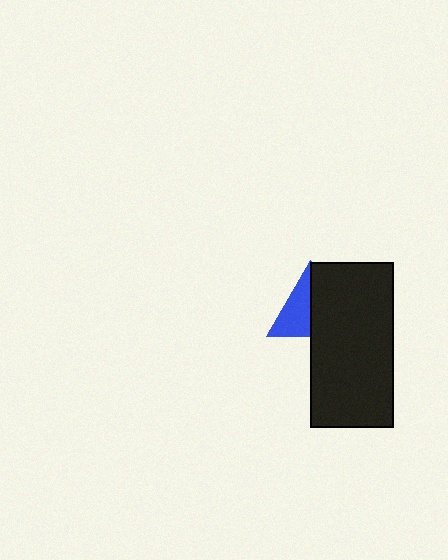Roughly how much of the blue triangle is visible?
About half of it is visible (roughly 48%).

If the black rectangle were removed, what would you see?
You would see the complete blue triangle.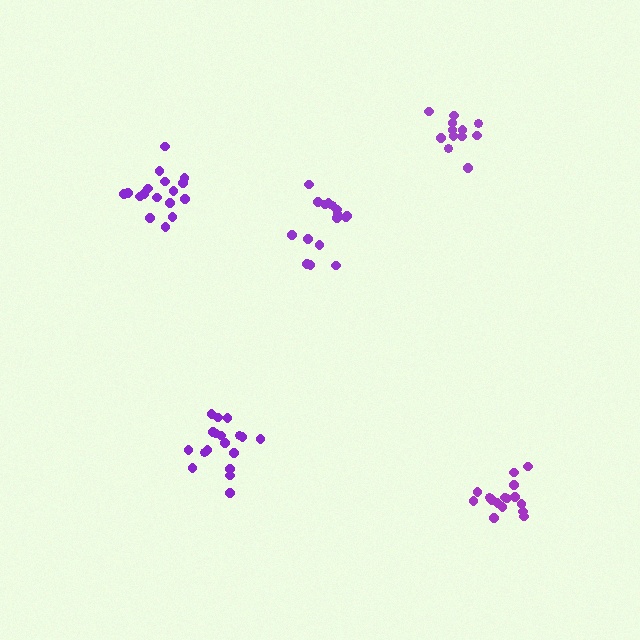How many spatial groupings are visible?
There are 5 spatial groupings.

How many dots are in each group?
Group 1: 18 dots, Group 2: 12 dots, Group 3: 16 dots, Group 4: 16 dots, Group 5: 17 dots (79 total).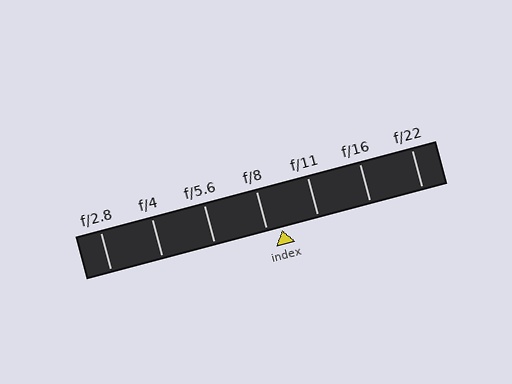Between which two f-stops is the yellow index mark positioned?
The index mark is between f/8 and f/11.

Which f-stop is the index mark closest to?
The index mark is closest to f/8.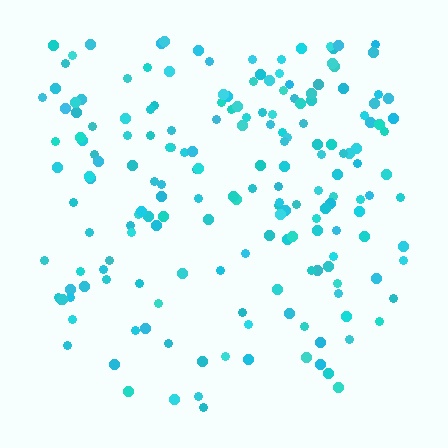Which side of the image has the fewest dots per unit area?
The bottom.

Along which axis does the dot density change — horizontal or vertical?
Vertical.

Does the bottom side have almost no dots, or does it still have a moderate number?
Still a moderate number, just noticeably fewer than the top.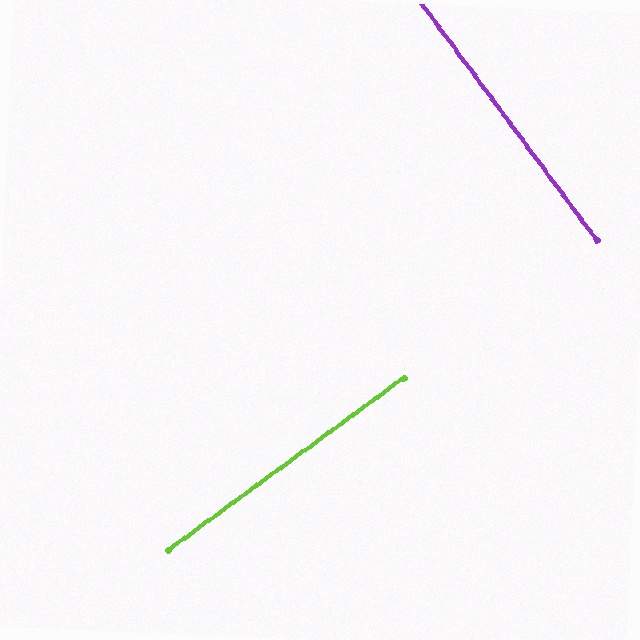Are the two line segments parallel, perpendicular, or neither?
Perpendicular — they meet at approximately 90°.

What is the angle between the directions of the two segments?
Approximately 90 degrees.